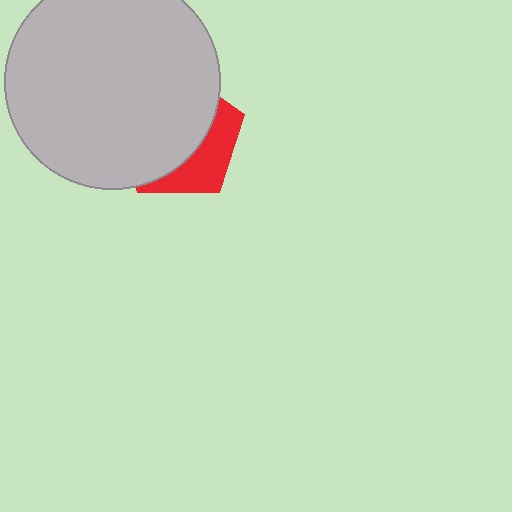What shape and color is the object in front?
The object in front is a light gray circle.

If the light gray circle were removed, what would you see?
You would see the complete red pentagon.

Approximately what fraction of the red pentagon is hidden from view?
Roughly 67% of the red pentagon is hidden behind the light gray circle.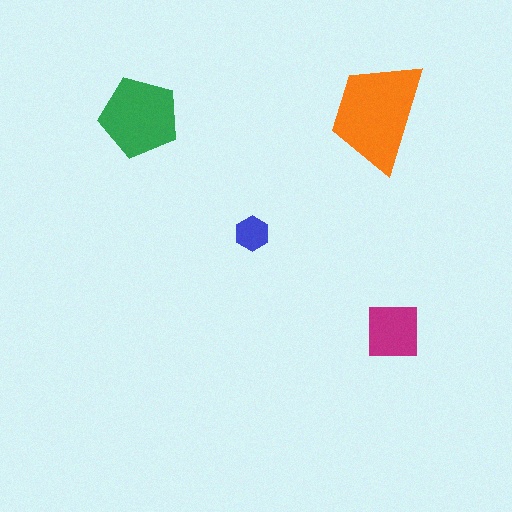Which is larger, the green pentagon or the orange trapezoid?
The orange trapezoid.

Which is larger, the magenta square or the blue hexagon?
The magenta square.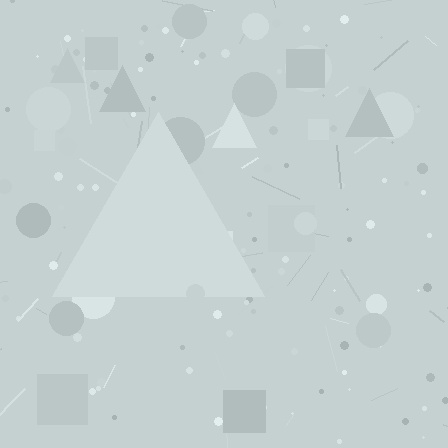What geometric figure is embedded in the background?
A triangle is embedded in the background.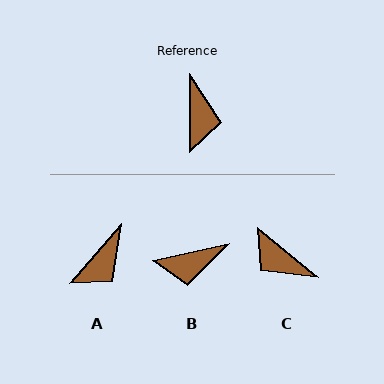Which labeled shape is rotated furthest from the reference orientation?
C, about 129 degrees away.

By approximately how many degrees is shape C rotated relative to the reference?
Approximately 129 degrees clockwise.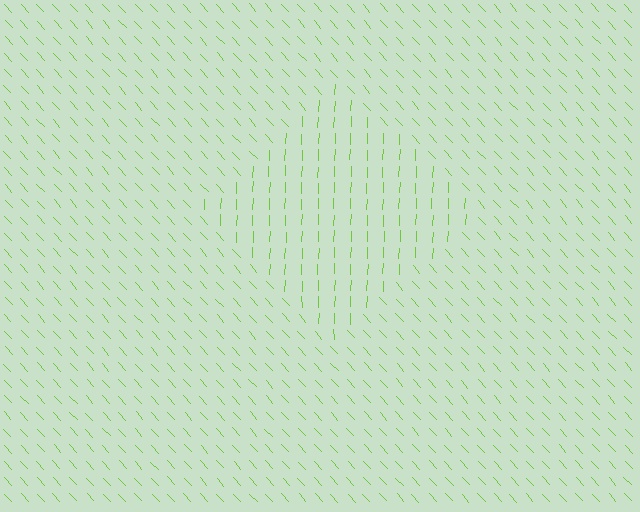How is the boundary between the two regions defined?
The boundary is defined purely by a change in line orientation (approximately 45 degrees difference). All lines are the same color and thickness.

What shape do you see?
I see a diamond.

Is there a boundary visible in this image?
Yes, there is a texture boundary formed by a change in line orientation.